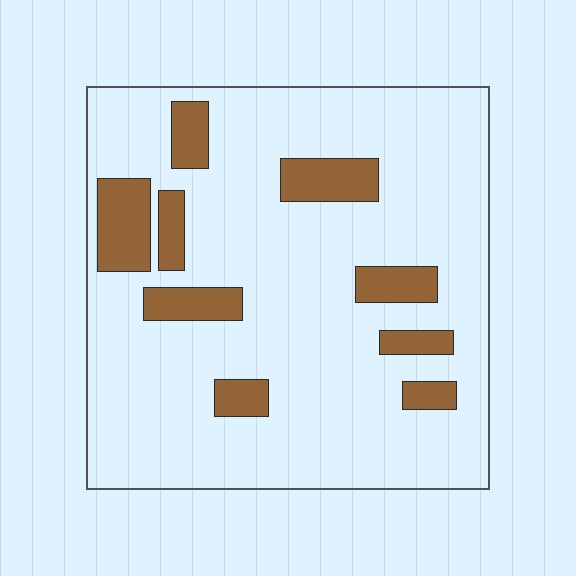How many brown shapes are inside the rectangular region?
9.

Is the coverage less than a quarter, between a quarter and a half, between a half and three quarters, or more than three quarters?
Less than a quarter.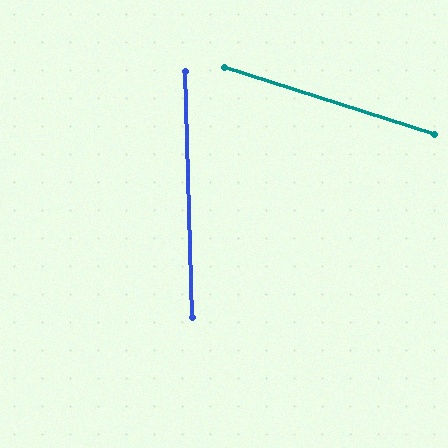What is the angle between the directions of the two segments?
Approximately 71 degrees.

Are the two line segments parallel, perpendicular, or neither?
Neither parallel nor perpendicular — they differ by about 71°.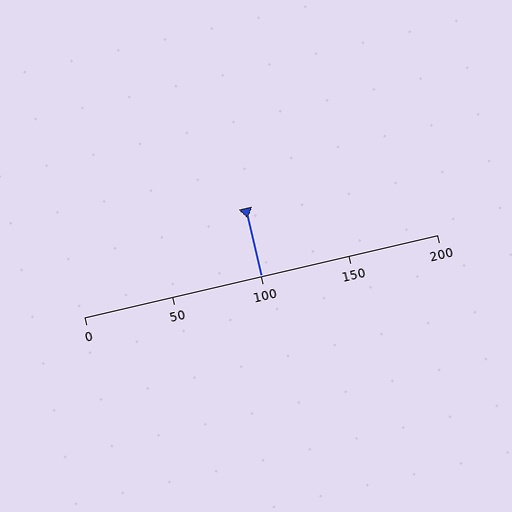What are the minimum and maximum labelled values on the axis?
The axis runs from 0 to 200.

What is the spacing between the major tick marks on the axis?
The major ticks are spaced 50 apart.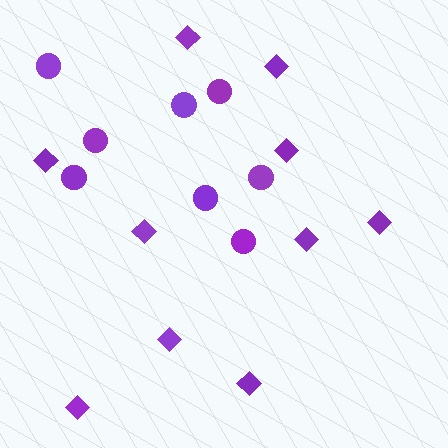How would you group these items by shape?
There are 2 groups: one group of diamonds (10) and one group of circles (8).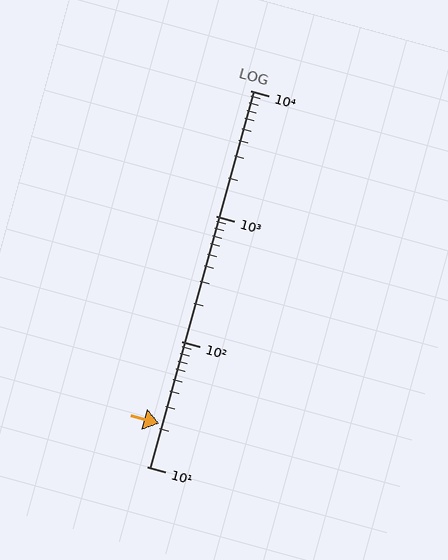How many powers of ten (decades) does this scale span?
The scale spans 3 decades, from 10 to 10000.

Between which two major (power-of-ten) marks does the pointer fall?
The pointer is between 10 and 100.